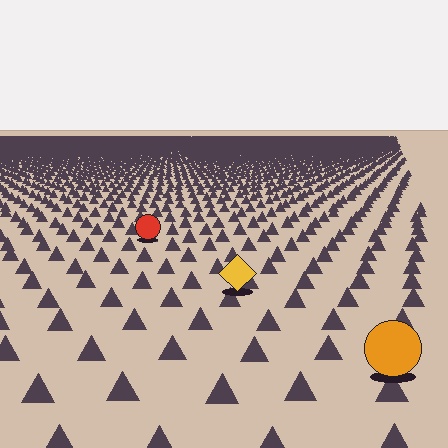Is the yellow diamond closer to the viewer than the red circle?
Yes. The yellow diamond is closer — you can tell from the texture gradient: the ground texture is coarser near it.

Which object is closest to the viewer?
The orange circle is closest. The texture marks near it are larger and more spread out.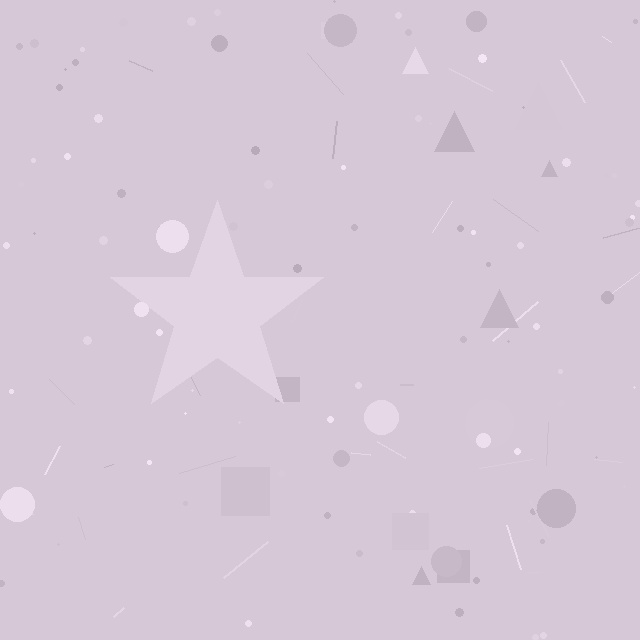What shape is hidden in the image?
A star is hidden in the image.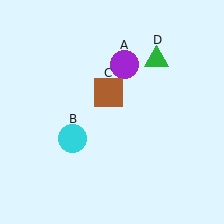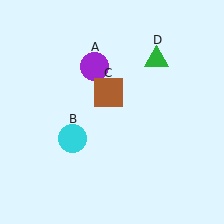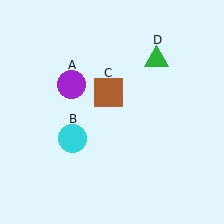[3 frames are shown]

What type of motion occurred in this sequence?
The purple circle (object A) rotated counterclockwise around the center of the scene.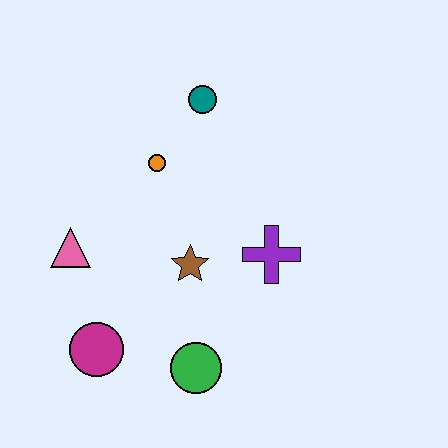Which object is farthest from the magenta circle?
The teal circle is farthest from the magenta circle.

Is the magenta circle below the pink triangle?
Yes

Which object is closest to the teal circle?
The orange circle is closest to the teal circle.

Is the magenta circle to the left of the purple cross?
Yes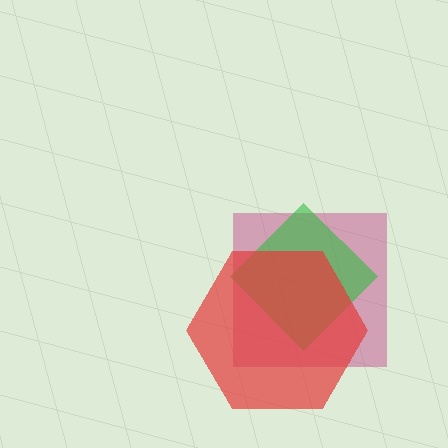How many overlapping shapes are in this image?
There are 3 overlapping shapes in the image.